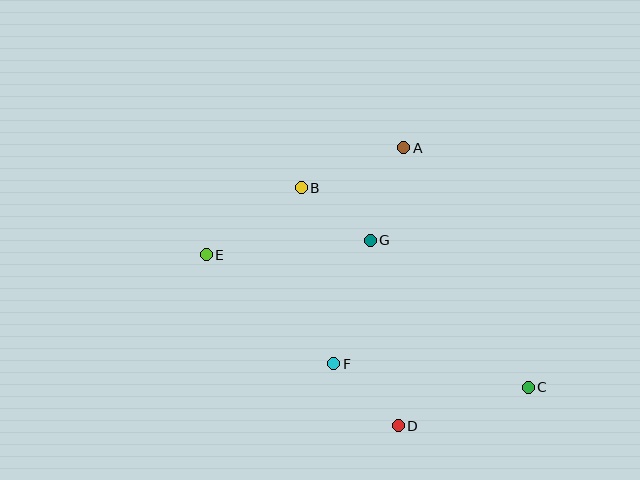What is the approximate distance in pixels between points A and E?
The distance between A and E is approximately 225 pixels.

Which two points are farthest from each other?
Points C and E are farthest from each other.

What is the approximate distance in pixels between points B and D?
The distance between B and D is approximately 257 pixels.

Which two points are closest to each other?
Points B and G are closest to each other.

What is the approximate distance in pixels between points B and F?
The distance between B and F is approximately 179 pixels.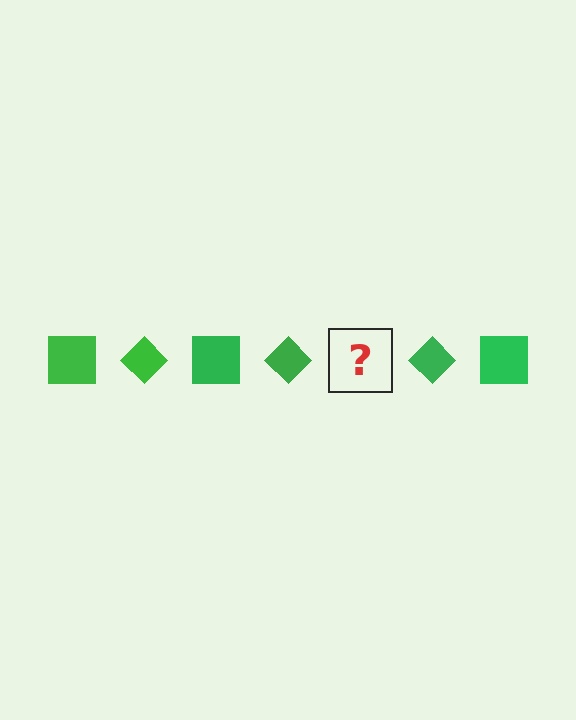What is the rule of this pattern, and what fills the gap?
The rule is that the pattern cycles through square, diamond shapes in green. The gap should be filled with a green square.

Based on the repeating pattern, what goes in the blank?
The blank should be a green square.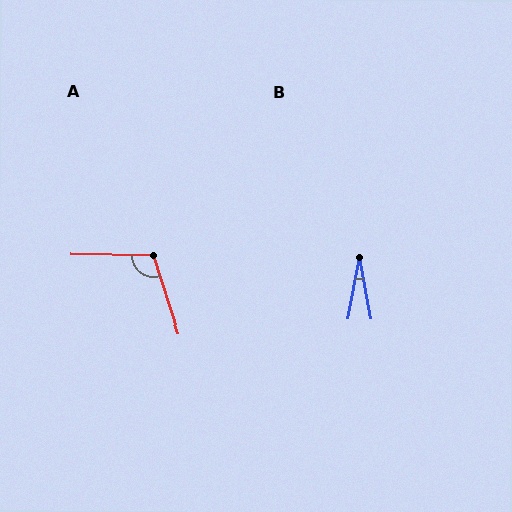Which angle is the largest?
A, at approximately 109 degrees.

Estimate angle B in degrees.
Approximately 22 degrees.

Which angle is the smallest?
B, at approximately 22 degrees.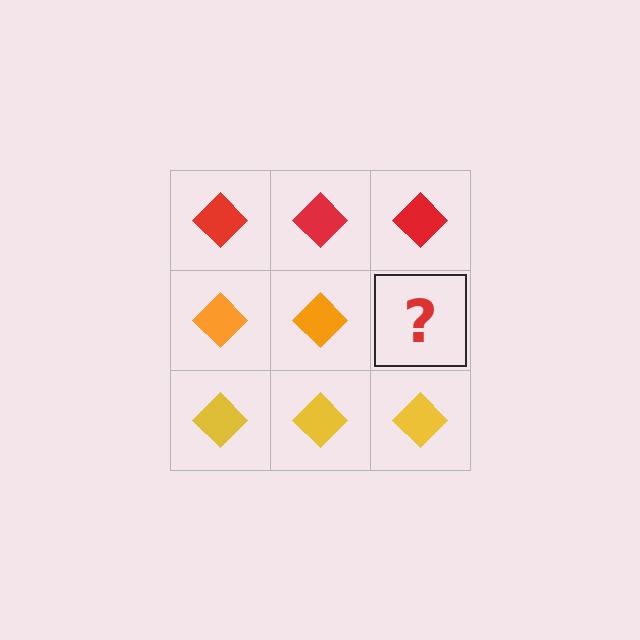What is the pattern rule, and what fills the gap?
The rule is that each row has a consistent color. The gap should be filled with an orange diamond.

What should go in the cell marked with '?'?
The missing cell should contain an orange diamond.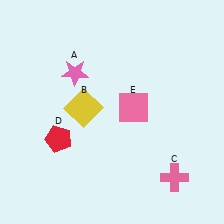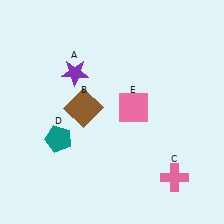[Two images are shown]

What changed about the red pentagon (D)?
In Image 1, D is red. In Image 2, it changed to teal.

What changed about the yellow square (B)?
In Image 1, B is yellow. In Image 2, it changed to brown.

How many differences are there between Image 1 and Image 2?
There are 3 differences between the two images.